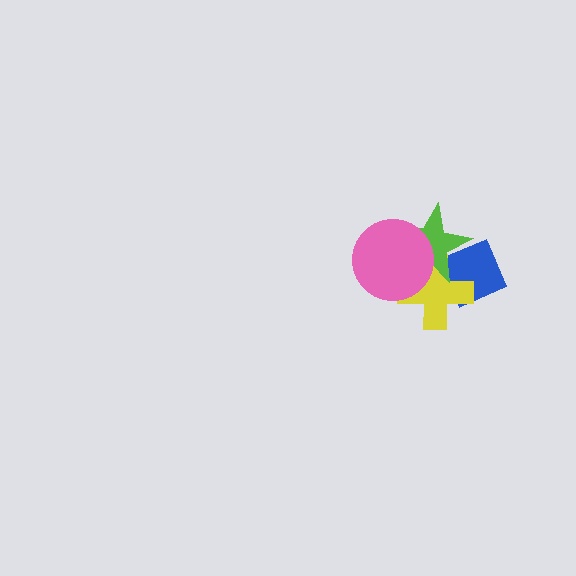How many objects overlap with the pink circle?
2 objects overlap with the pink circle.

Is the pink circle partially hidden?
No, no other shape covers it.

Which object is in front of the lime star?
The pink circle is in front of the lime star.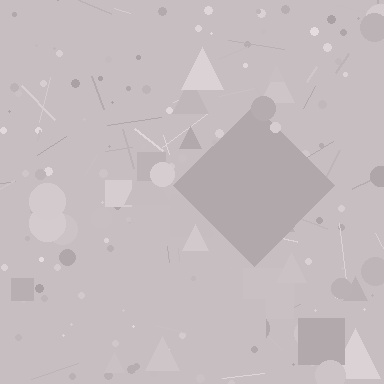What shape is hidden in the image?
A diamond is hidden in the image.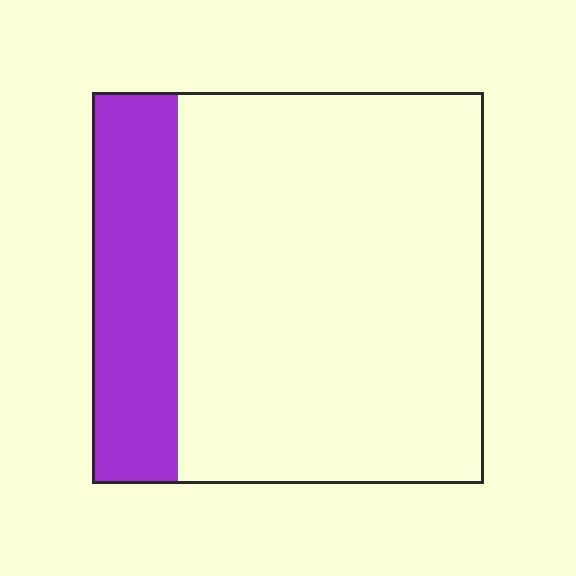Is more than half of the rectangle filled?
No.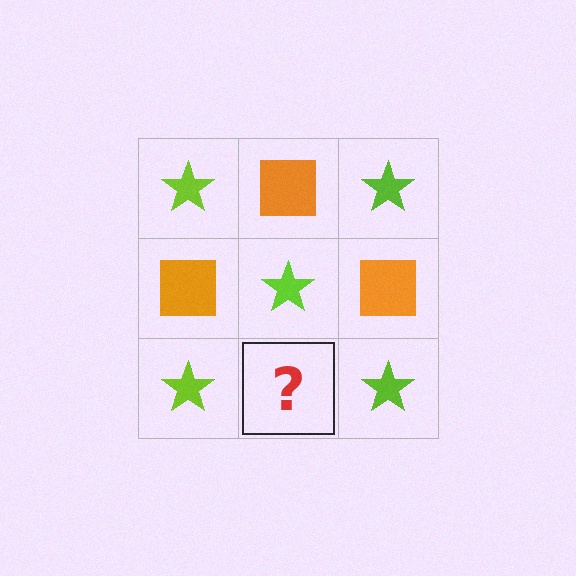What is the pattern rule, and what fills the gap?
The rule is that it alternates lime star and orange square in a checkerboard pattern. The gap should be filled with an orange square.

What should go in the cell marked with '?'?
The missing cell should contain an orange square.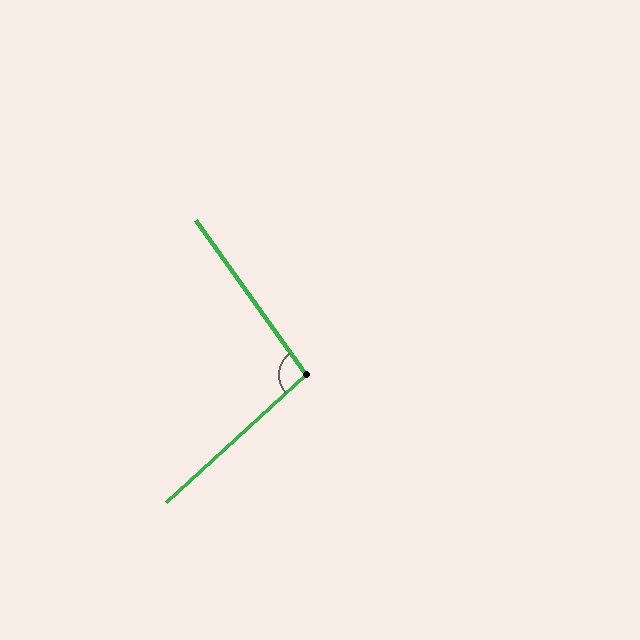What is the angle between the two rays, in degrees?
Approximately 97 degrees.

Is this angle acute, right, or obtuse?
It is obtuse.